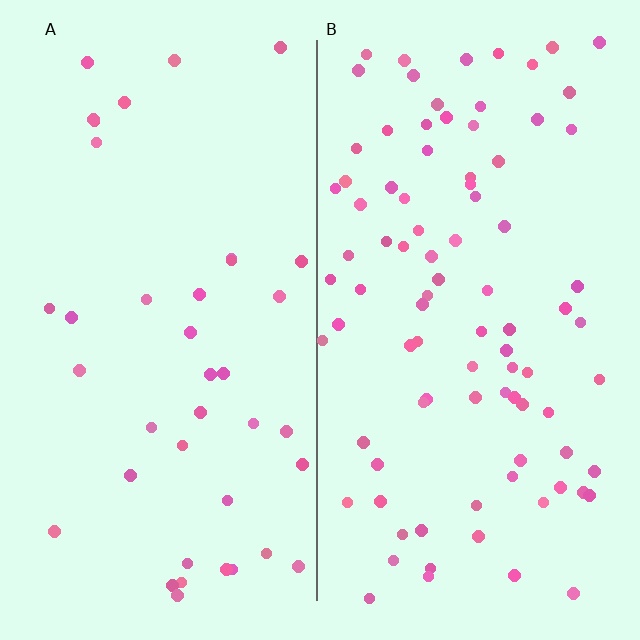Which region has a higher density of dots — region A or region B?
B (the right).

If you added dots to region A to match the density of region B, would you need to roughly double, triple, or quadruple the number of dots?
Approximately double.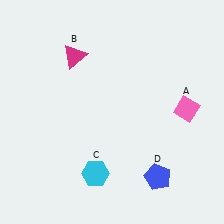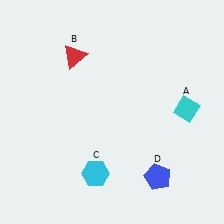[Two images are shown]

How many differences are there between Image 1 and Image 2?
There are 2 differences between the two images.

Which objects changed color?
A changed from pink to cyan. B changed from magenta to red.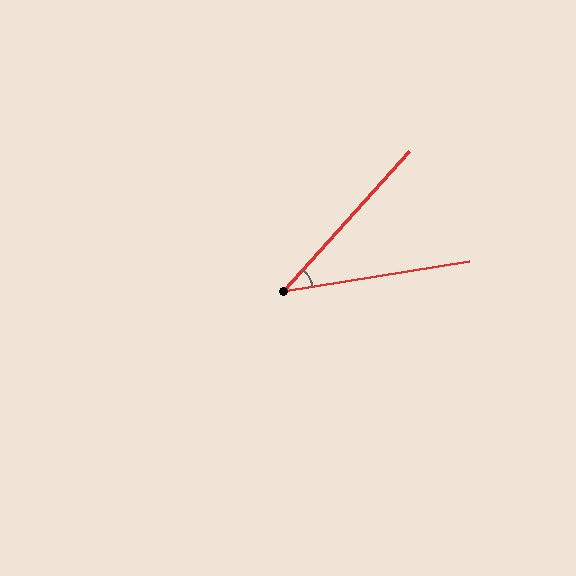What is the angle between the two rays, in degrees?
Approximately 39 degrees.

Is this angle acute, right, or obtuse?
It is acute.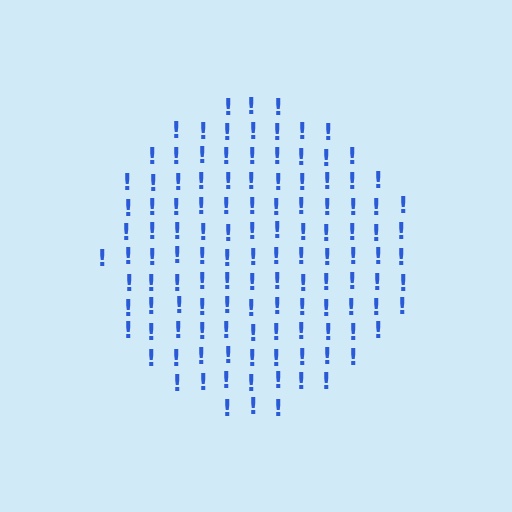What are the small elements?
The small elements are exclamation marks.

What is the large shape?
The large shape is a circle.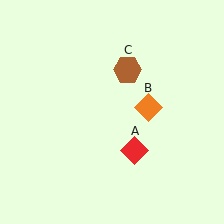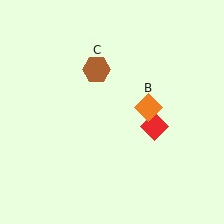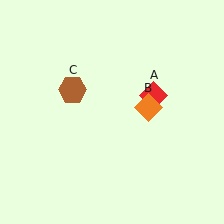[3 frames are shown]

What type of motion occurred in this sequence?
The red diamond (object A), brown hexagon (object C) rotated counterclockwise around the center of the scene.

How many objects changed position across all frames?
2 objects changed position: red diamond (object A), brown hexagon (object C).